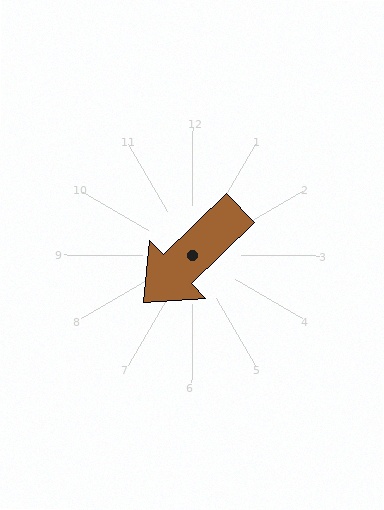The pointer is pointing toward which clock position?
Roughly 8 o'clock.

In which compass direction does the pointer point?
Southwest.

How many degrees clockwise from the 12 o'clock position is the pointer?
Approximately 226 degrees.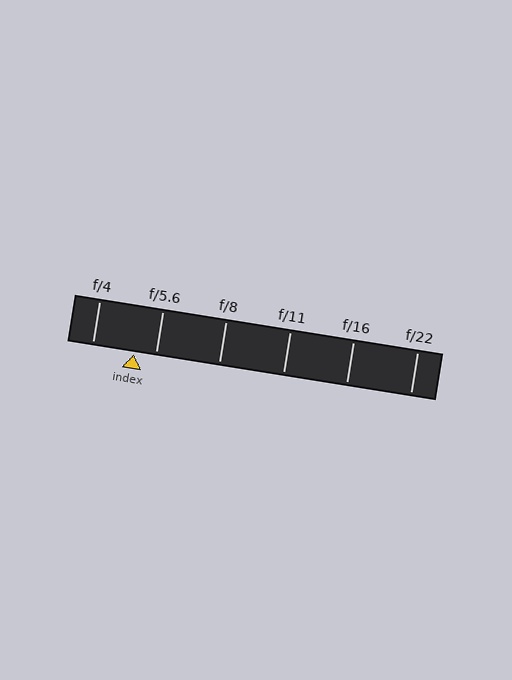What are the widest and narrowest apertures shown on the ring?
The widest aperture shown is f/4 and the narrowest is f/22.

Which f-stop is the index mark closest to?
The index mark is closest to f/5.6.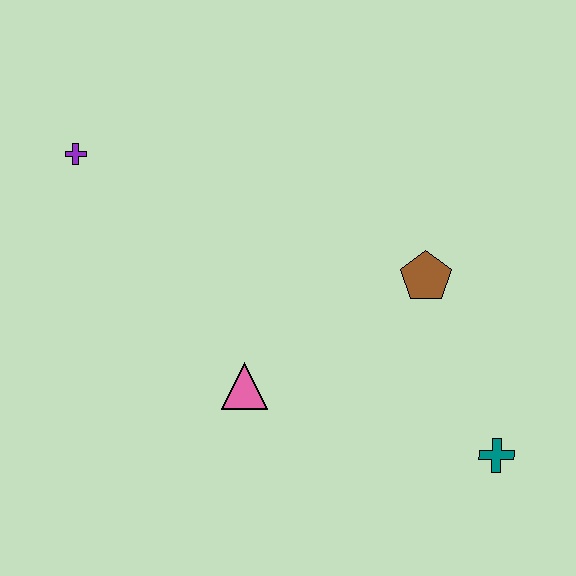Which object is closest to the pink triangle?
The brown pentagon is closest to the pink triangle.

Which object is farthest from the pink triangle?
The purple cross is farthest from the pink triangle.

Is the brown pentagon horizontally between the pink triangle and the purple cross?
No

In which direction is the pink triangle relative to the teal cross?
The pink triangle is to the left of the teal cross.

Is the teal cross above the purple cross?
No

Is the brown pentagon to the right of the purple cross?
Yes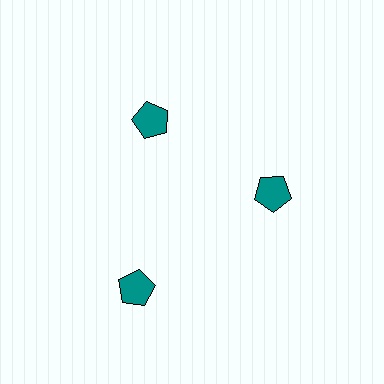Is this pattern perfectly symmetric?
No. The 3 teal pentagons are arranged in a ring, but one element near the 7 o'clock position is pushed outward from the center, breaking the 3-fold rotational symmetry.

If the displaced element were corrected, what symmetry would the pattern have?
It would have 3-fold rotational symmetry — the pattern would map onto itself every 120 degrees.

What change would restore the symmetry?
The symmetry would be restored by moving it inward, back onto the ring so that all 3 pentagons sit at equal angles and equal distance from the center.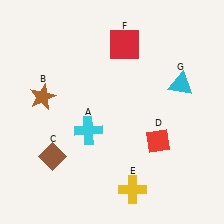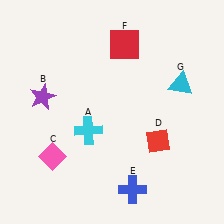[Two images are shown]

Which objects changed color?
B changed from brown to purple. C changed from brown to pink. E changed from yellow to blue.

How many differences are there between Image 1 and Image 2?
There are 3 differences between the two images.